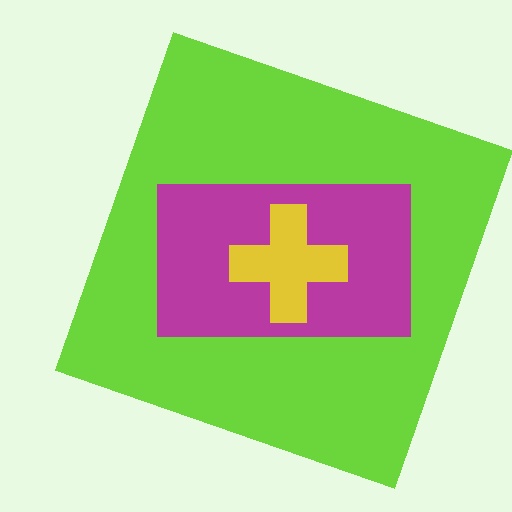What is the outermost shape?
The lime square.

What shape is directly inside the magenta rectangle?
The yellow cross.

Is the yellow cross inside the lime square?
Yes.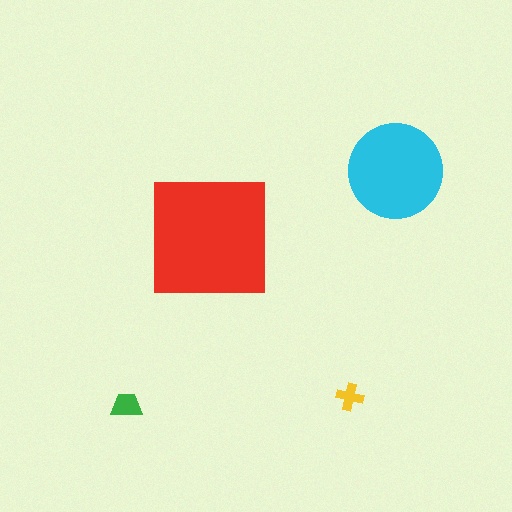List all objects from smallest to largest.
The yellow cross, the green trapezoid, the cyan circle, the red square.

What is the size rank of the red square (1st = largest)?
1st.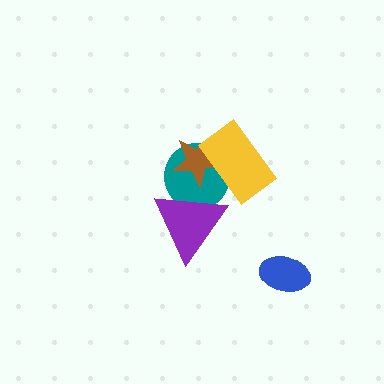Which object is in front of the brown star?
The yellow rectangle is in front of the brown star.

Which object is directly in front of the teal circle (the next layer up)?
The brown star is directly in front of the teal circle.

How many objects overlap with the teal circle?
3 objects overlap with the teal circle.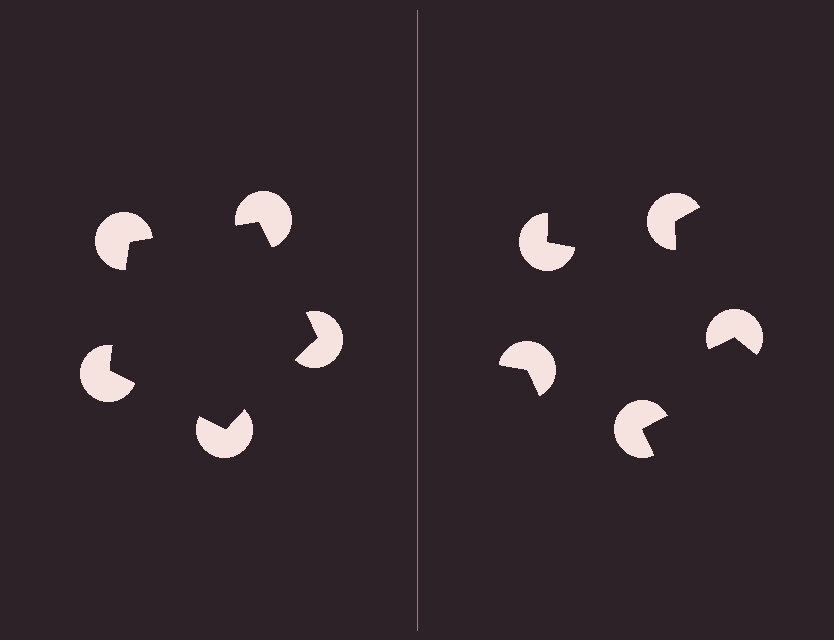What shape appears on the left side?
An illusory pentagon.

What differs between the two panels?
The pac-man discs are positioned identically on both sides; only the wedge orientations differ. On the left they align to a pentagon; on the right they are misaligned.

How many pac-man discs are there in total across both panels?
10 — 5 on each side.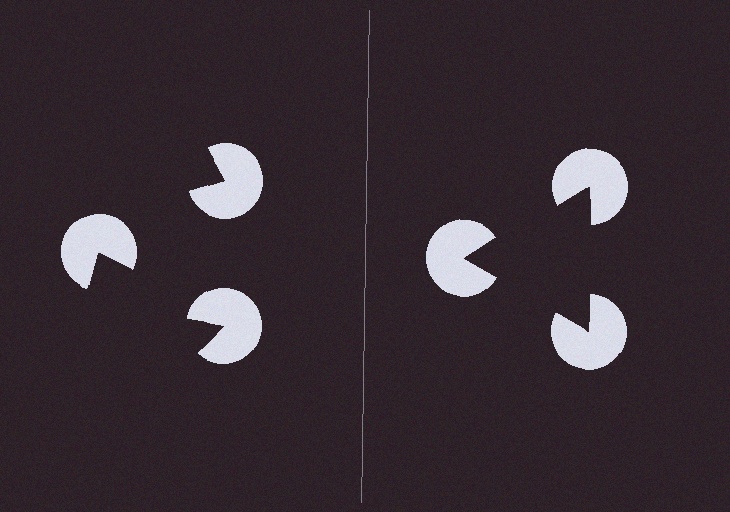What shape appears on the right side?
An illusory triangle.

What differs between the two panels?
The pac-man discs are positioned identically on both sides; only the wedge orientations differ. On the right they align to a triangle; on the left they are misaligned.